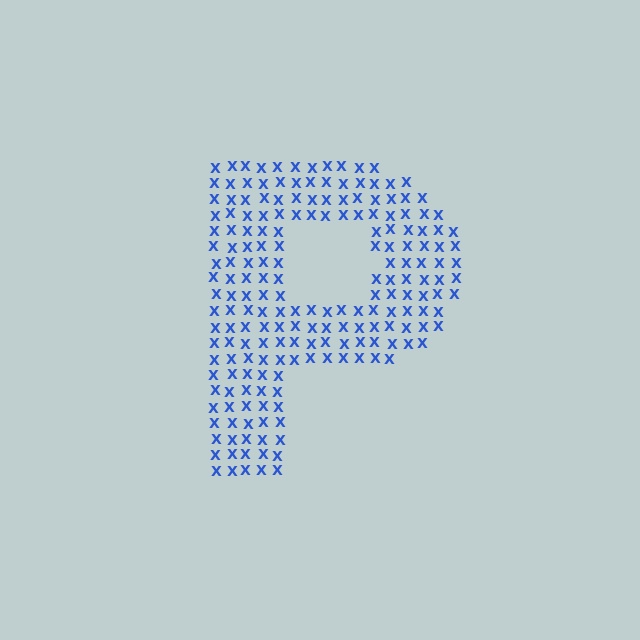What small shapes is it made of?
It is made of small letter X's.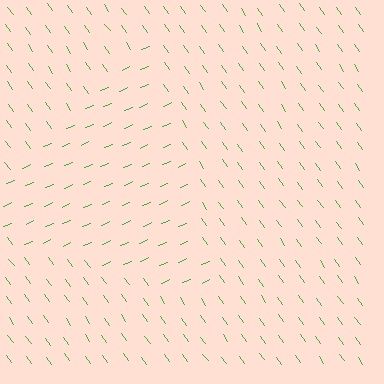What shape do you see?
I see a triangle.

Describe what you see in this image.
The image is filled with small green line segments. A triangle region in the image has lines oriented differently from the surrounding lines, creating a visible texture boundary.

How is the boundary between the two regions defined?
The boundary is defined purely by a change in line orientation (approximately 79 degrees difference). All lines are the same color and thickness.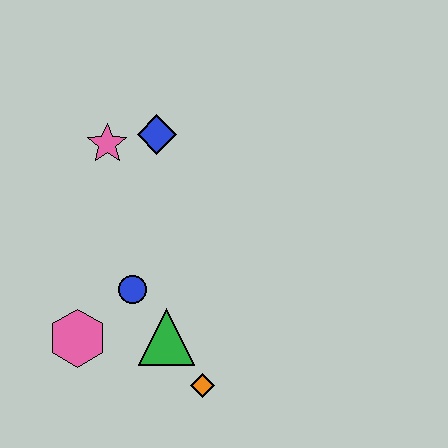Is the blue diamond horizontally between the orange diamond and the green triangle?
No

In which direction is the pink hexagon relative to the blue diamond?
The pink hexagon is below the blue diamond.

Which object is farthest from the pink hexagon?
The blue diamond is farthest from the pink hexagon.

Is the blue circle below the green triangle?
No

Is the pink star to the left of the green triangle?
Yes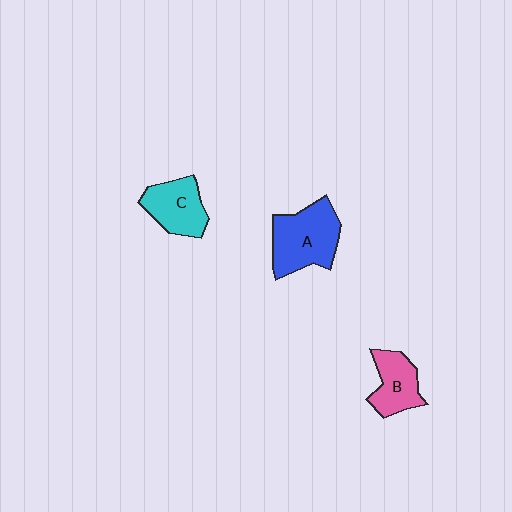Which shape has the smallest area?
Shape B (pink).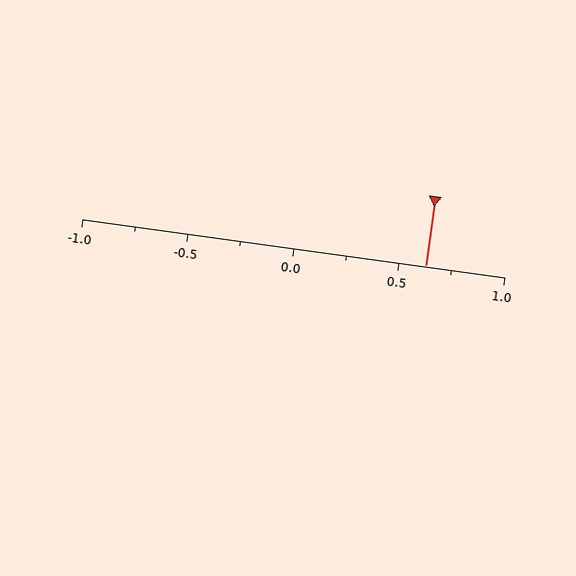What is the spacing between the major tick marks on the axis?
The major ticks are spaced 0.5 apart.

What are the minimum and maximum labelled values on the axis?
The axis runs from -1.0 to 1.0.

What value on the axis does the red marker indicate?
The marker indicates approximately 0.62.